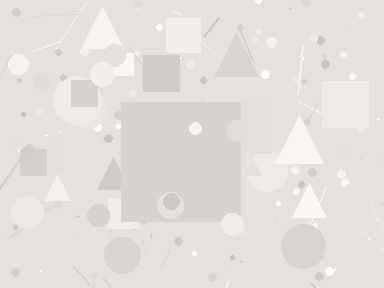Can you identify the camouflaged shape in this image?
The camouflaged shape is a square.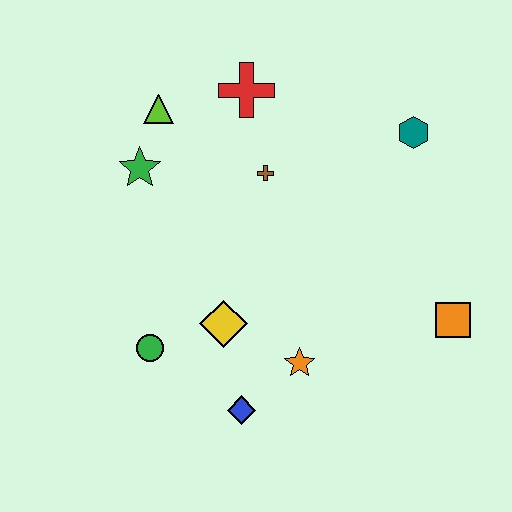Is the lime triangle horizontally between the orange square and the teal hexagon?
No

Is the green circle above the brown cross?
No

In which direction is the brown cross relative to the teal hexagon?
The brown cross is to the left of the teal hexagon.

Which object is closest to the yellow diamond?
The green circle is closest to the yellow diamond.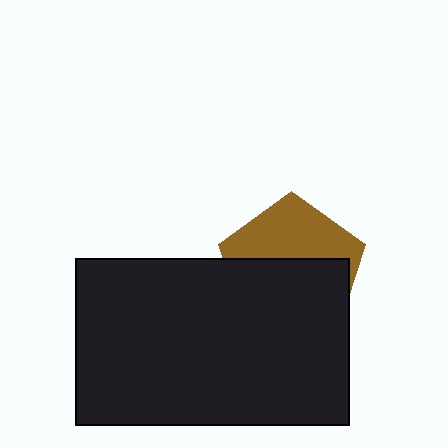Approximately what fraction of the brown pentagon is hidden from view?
Roughly 58% of the brown pentagon is hidden behind the black rectangle.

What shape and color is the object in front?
The object in front is a black rectangle.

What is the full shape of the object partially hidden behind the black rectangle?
The partially hidden object is a brown pentagon.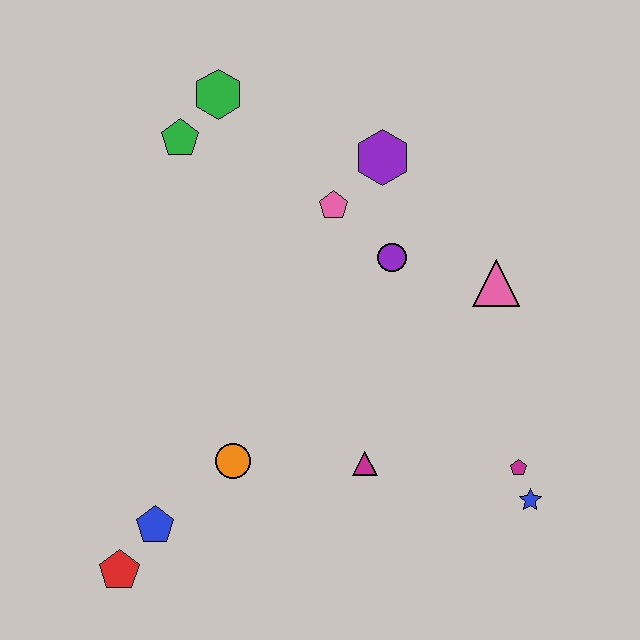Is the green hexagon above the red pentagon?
Yes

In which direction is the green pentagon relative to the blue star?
The green pentagon is above the blue star.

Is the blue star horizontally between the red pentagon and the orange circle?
No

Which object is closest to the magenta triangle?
The orange circle is closest to the magenta triangle.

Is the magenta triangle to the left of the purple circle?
Yes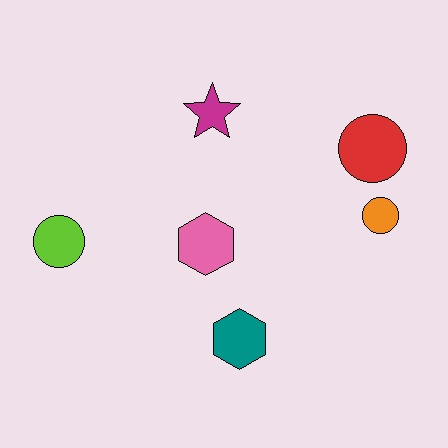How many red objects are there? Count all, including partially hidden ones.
There is 1 red object.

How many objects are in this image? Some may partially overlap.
There are 6 objects.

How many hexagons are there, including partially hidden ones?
There are 2 hexagons.